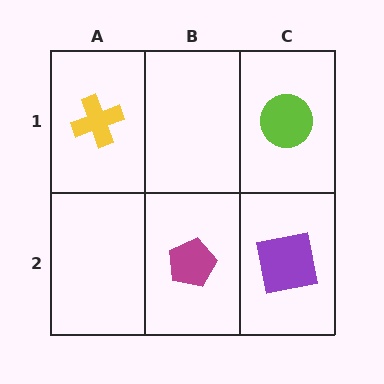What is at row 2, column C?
A purple square.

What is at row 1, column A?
A yellow cross.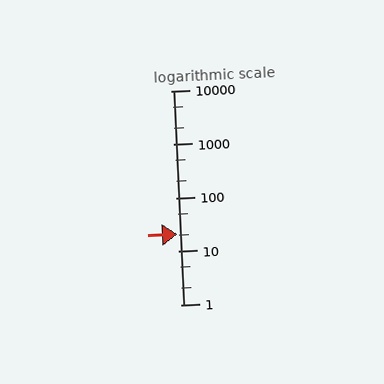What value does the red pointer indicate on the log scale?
The pointer indicates approximately 21.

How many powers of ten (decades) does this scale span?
The scale spans 4 decades, from 1 to 10000.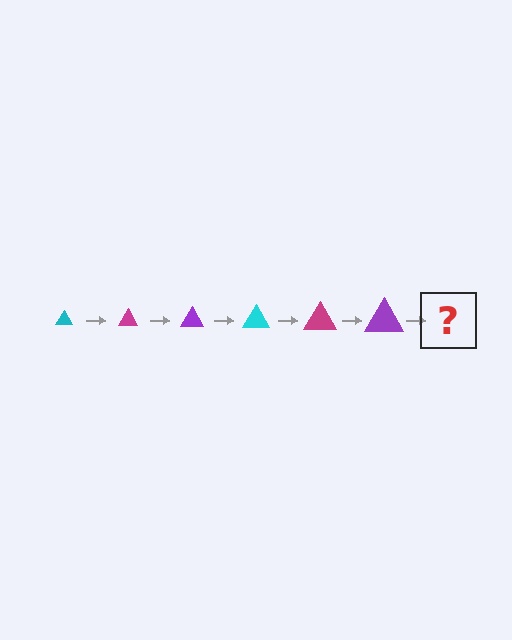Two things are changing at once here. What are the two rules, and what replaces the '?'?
The two rules are that the triangle grows larger each step and the color cycles through cyan, magenta, and purple. The '?' should be a cyan triangle, larger than the previous one.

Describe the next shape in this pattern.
It should be a cyan triangle, larger than the previous one.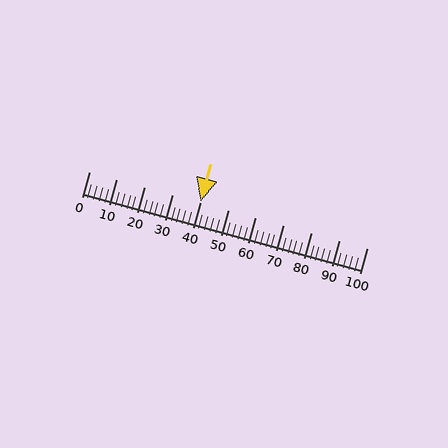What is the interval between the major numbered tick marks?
The major tick marks are spaced 10 units apart.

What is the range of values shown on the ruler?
The ruler shows values from 0 to 100.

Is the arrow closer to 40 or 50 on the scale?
The arrow is closer to 40.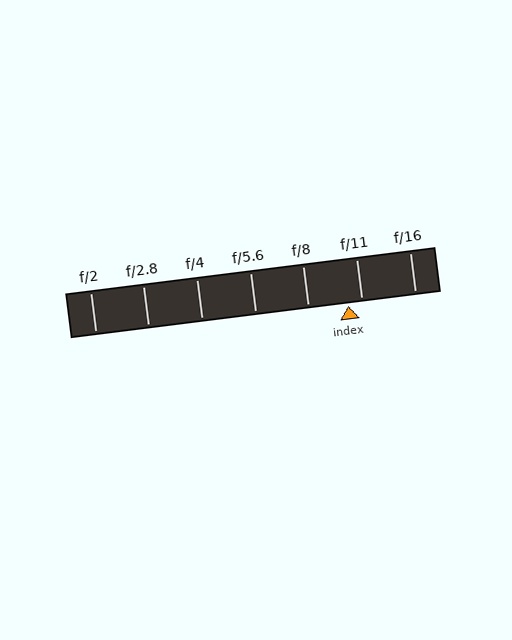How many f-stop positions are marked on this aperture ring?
There are 7 f-stop positions marked.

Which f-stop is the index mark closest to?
The index mark is closest to f/11.